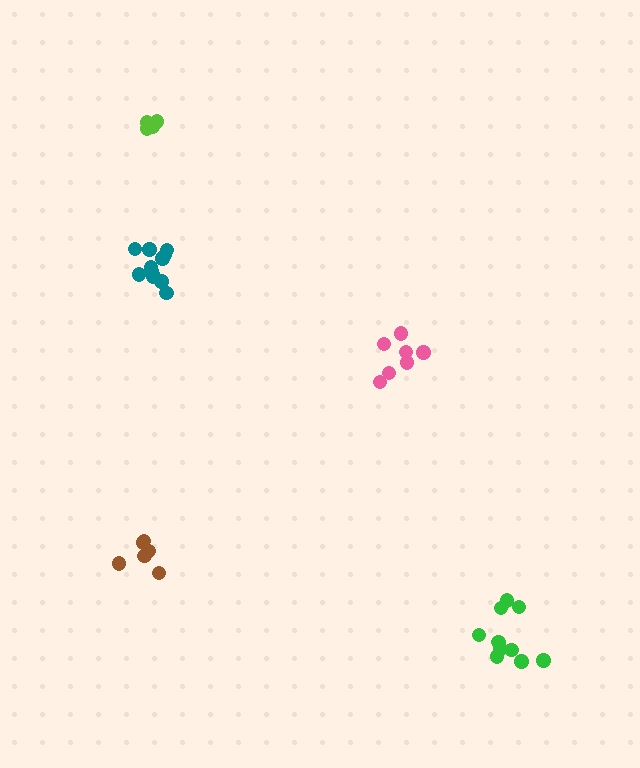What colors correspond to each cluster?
The clusters are colored: brown, green, lime, pink, teal.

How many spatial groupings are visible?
There are 5 spatial groupings.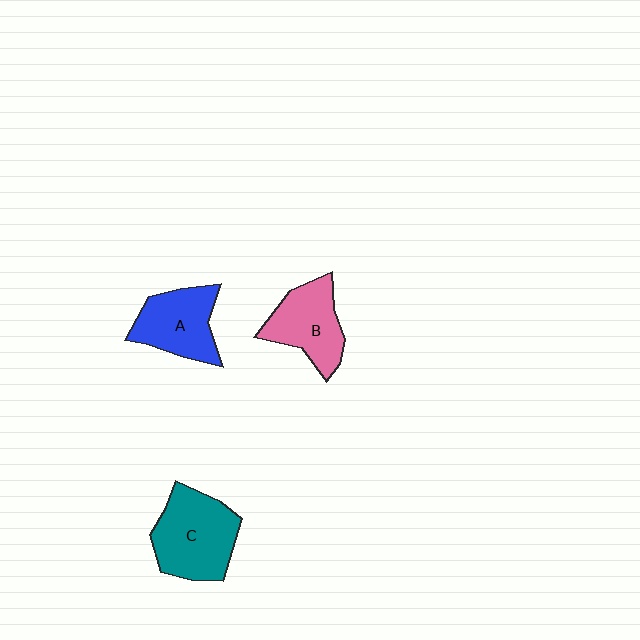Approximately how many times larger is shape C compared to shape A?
Approximately 1.3 times.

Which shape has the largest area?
Shape C (teal).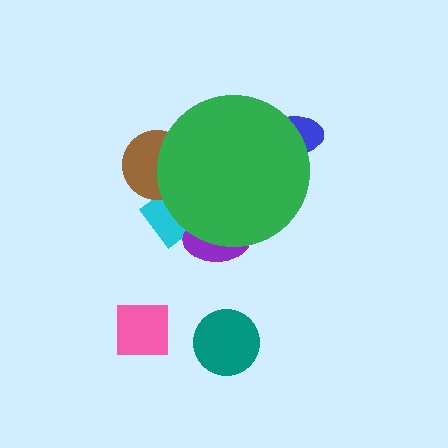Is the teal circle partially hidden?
No, the teal circle is fully visible.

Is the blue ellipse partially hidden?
Yes, the blue ellipse is partially hidden behind the green circle.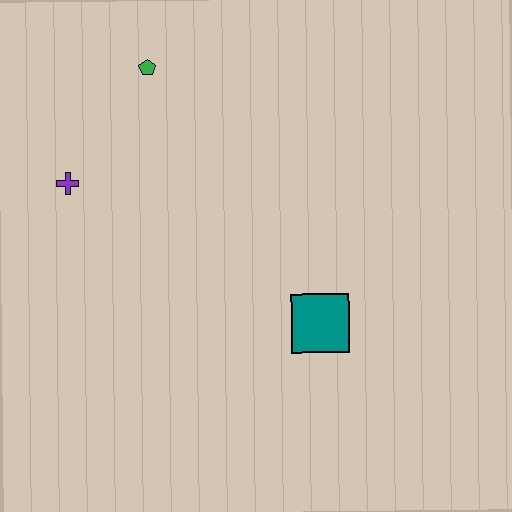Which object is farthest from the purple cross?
The teal square is farthest from the purple cross.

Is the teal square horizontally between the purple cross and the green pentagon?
No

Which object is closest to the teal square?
The purple cross is closest to the teal square.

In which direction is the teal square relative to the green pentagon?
The teal square is below the green pentagon.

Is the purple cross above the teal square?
Yes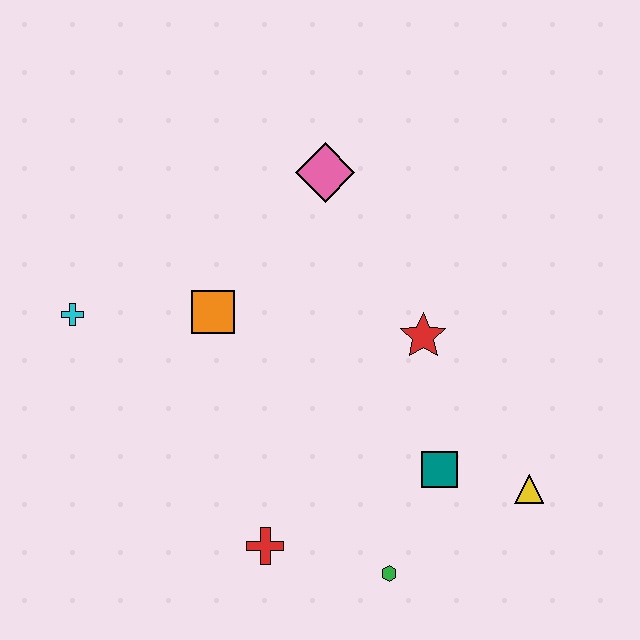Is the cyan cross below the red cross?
No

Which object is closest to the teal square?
The yellow triangle is closest to the teal square.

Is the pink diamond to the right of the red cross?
Yes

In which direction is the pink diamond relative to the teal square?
The pink diamond is above the teal square.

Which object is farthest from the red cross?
The pink diamond is farthest from the red cross.